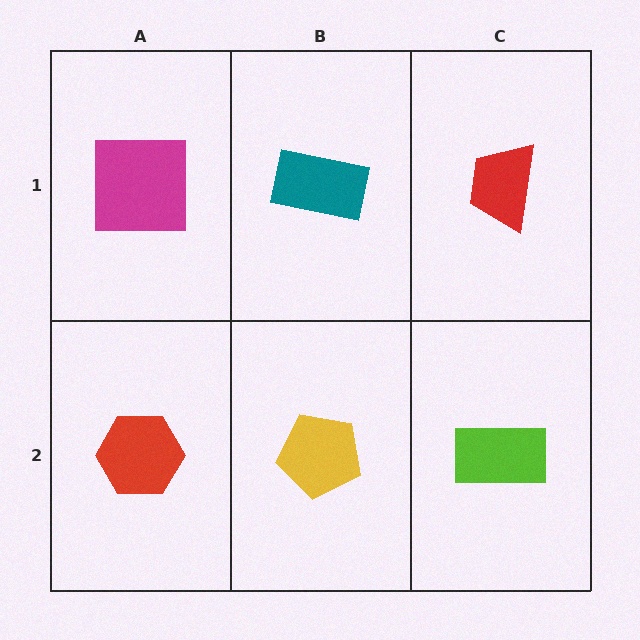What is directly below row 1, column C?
A lime rectangle.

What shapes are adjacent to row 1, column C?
A lime rectangle (row 2, column C), a teal rectangle (row 1, column B).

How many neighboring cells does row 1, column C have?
2.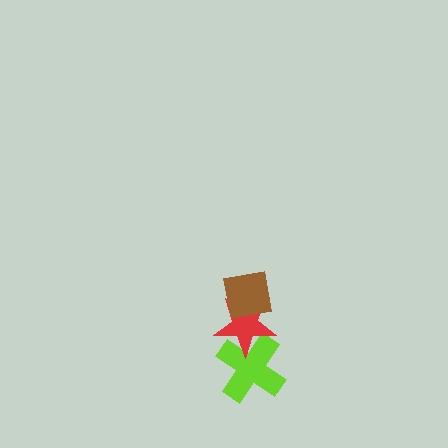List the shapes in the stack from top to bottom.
From top to bottom: the brown square, the red star, the lime cross.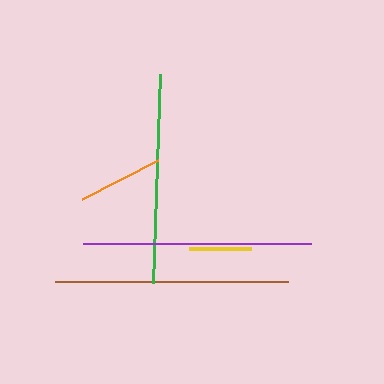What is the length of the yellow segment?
The yellow segment is approximately 63 pixels long.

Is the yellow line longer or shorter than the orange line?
The orange line is longer than the yellow line.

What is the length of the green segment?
The green segment is approximately 210 pixels long.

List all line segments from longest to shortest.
From longest to shortest: brown, purple, green, orange, yellow.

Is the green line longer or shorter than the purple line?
The purple line is longer than the green line.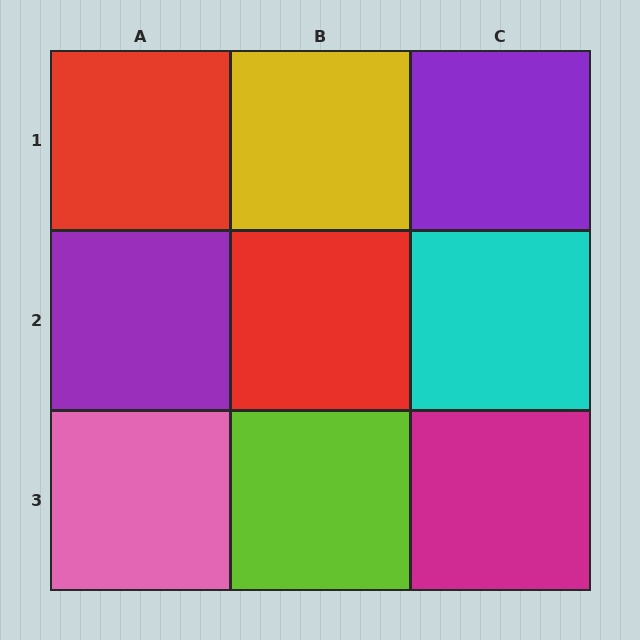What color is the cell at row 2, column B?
Red.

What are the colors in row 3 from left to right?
Pink, lime, magenta.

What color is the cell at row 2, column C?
Cyan.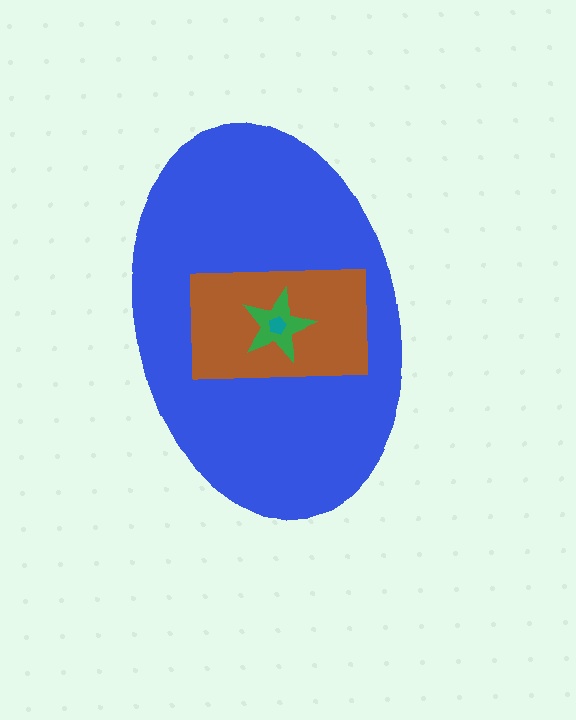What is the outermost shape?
The blue ellipse.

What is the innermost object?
The teal pentagon.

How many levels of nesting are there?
4.